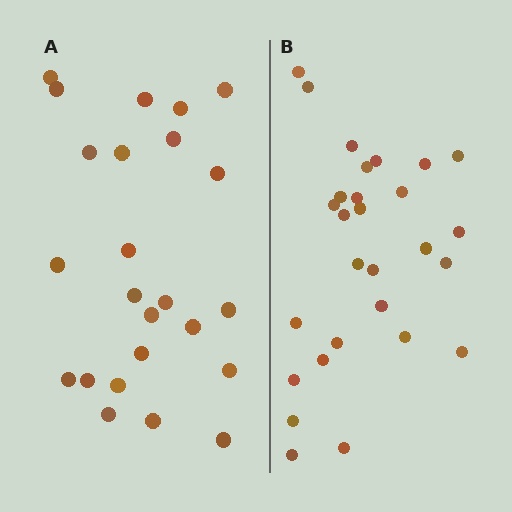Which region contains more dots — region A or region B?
Region B (the right region) has more dots.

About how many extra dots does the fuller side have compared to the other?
Region B has about 4 more dots than region A.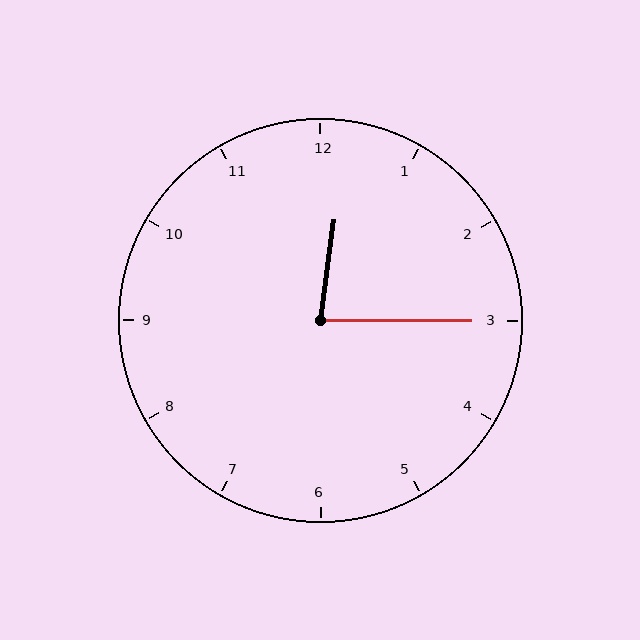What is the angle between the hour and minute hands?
Approximately 82 degrees.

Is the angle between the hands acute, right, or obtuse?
It is acute.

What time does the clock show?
12:15.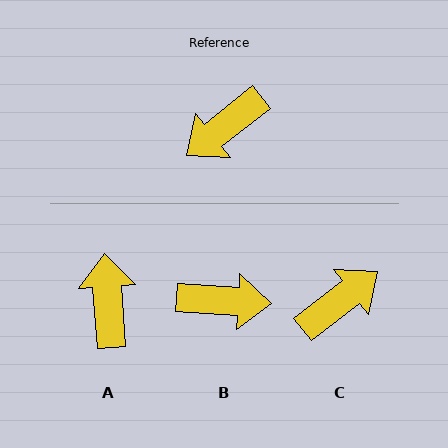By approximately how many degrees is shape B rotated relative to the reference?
Approximately 138 degrees counter-clockwise.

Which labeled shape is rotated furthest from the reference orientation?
C, about 179 degrees away.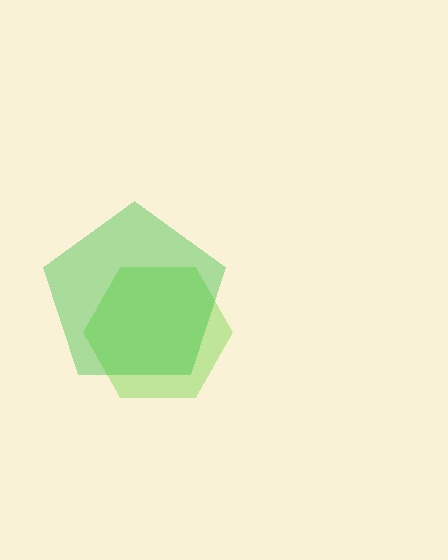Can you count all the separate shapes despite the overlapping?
Yes, there are 2 separate shapes.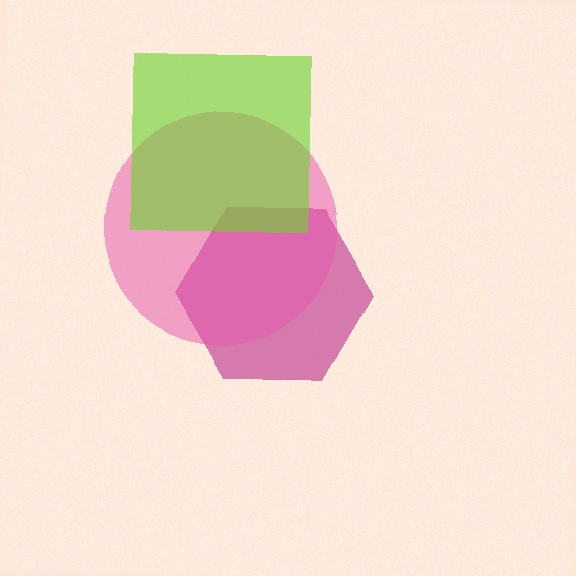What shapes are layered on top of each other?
The layered shapes are: a magenta hexagon, a pink circle, a lime square.